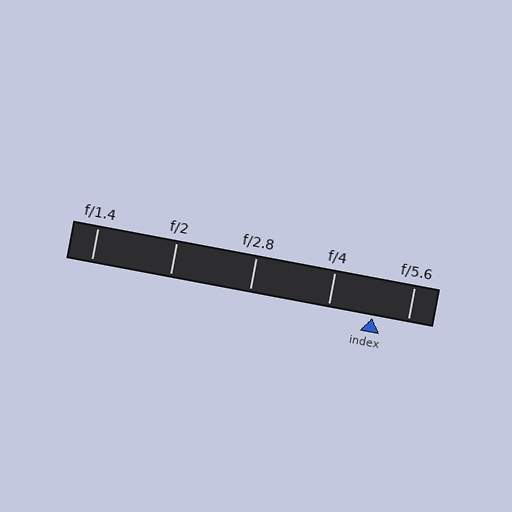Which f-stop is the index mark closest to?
The index mark is closest to f/5.6.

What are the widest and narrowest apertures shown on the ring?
The widest aperture shown is f/1.4 and the narrowest is f/5.6.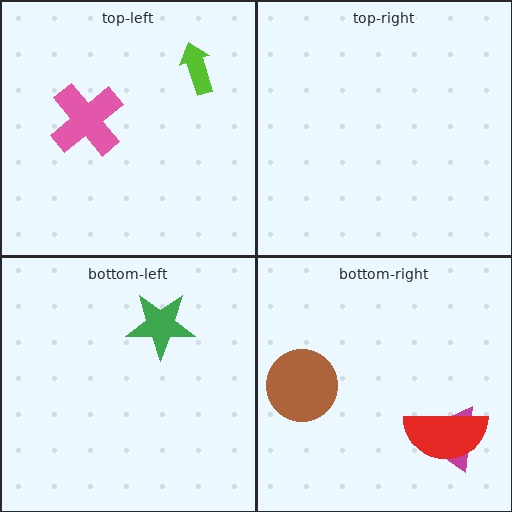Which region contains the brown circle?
The bottom-right region.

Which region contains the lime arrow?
The top-left region.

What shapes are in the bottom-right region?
The magenta triangle, the red semicircle, the brown circle.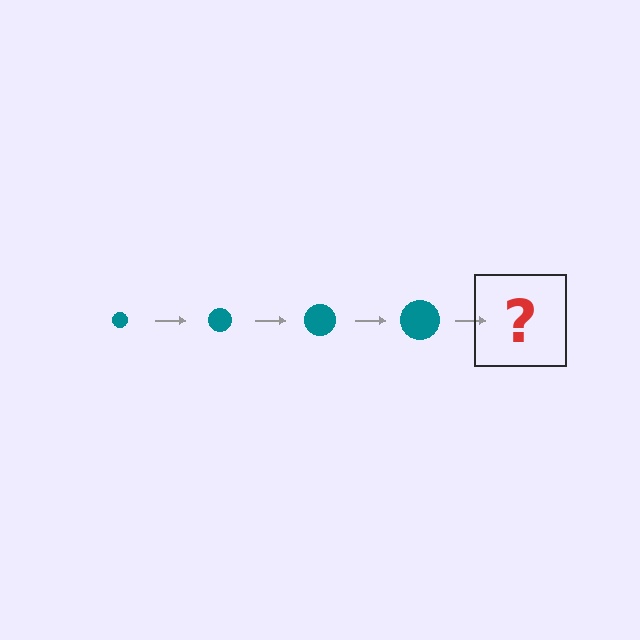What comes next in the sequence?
The next element should be a teal circle, larger than the previous one.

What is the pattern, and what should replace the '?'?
The pattern is that the circle gets progressively larger each step. The '?' should be a teal circle, larger than the previous one.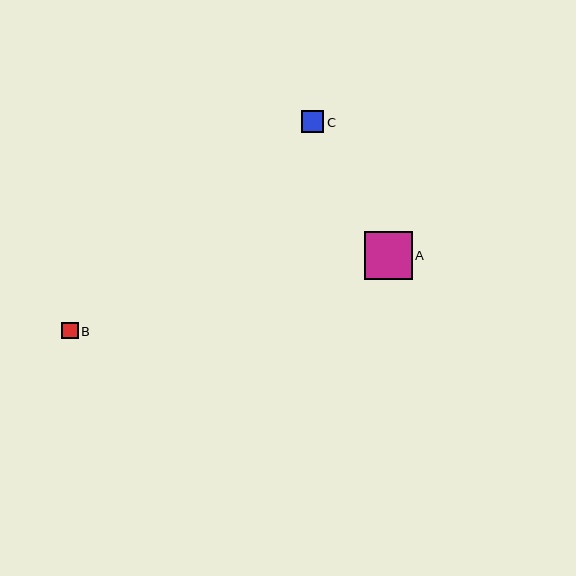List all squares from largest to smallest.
From largest to smallest: A, C, B.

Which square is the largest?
Square A is the largest with a size of approximately 47 pixels.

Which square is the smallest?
Square B is the smallest with a size of approximately 17 pixels.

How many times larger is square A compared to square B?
Square A is approximately 2.8 times the size of square B.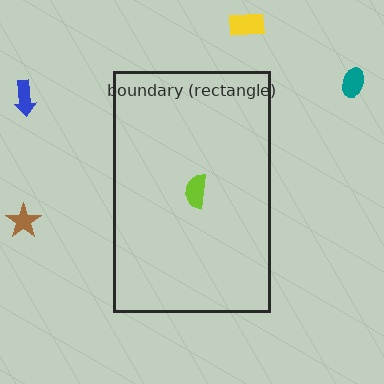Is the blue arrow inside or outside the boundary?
Outside.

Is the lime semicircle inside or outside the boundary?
Inside.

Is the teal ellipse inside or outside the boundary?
Outside.